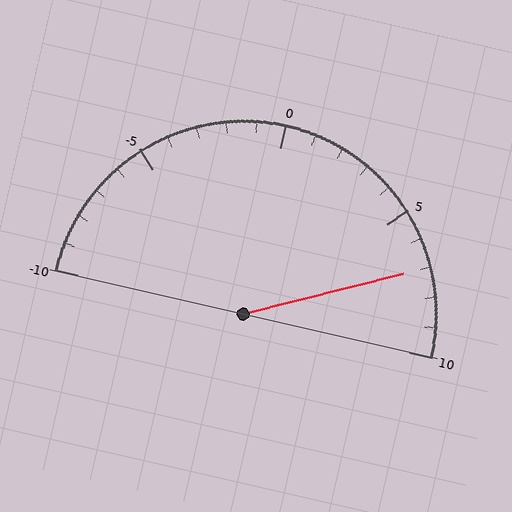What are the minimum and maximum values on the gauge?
The gauge ranges from -10 to 10.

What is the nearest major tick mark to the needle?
The nearest major tick mark is 5.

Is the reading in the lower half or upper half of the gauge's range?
The reading is in the upper half of the range (-10 to 10).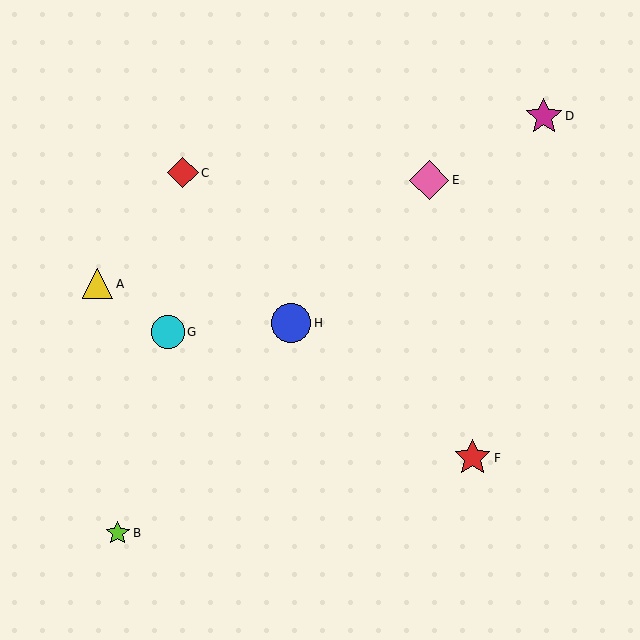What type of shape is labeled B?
Shape B is a lime star.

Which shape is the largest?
The blue circle (labeled H) is the largest.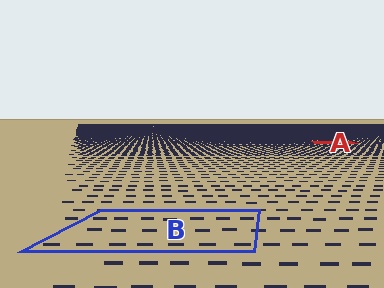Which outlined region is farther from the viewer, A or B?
Region A is farther from the viewer — the texture elements inside it appear smaller and more densely packed.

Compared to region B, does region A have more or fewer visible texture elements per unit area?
Region A has more texture elements per unit area — they are packed more densely because it is farther away.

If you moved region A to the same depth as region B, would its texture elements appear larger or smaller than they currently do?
They would appear larger. At a closer depth, the same texture elements are projected at a bigger on-screen size.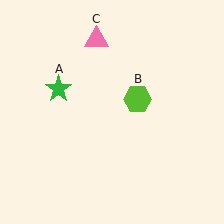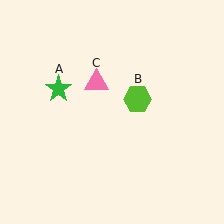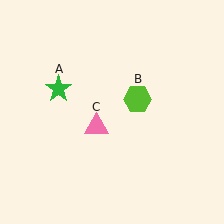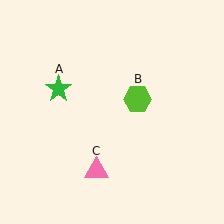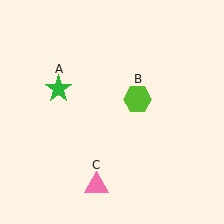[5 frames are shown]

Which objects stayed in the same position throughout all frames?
Green star (object A) and lime hexagon (object B) remained stationary.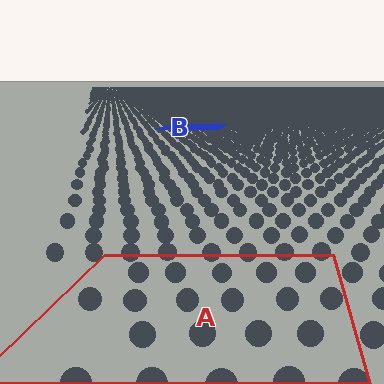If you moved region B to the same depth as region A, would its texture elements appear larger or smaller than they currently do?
They would appear larger. At a closer depth, the same texture elements are projected at a bigger on-screen size.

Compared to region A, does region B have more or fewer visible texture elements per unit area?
Region B has more texture elements per unit area — they are packed more densely because it is farther away.